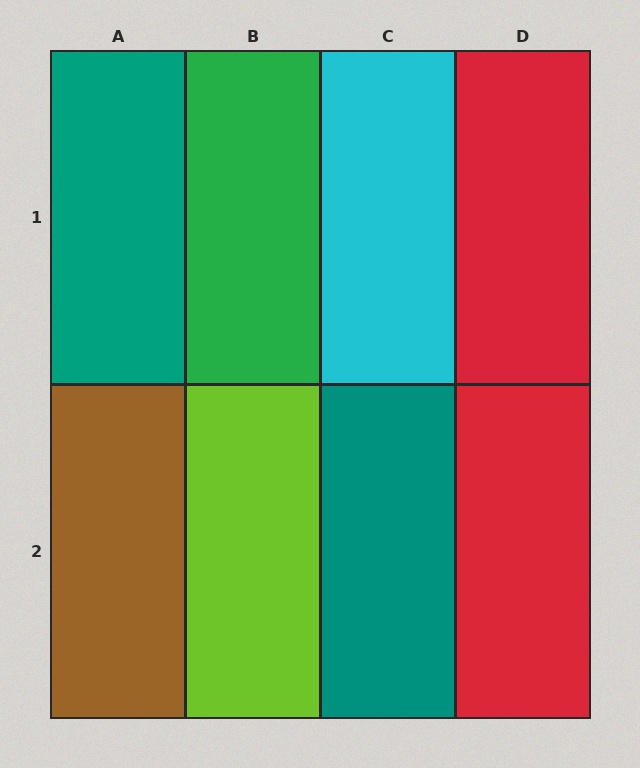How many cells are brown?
1 cell is brown.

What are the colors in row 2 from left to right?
Brown, lime, teal, red.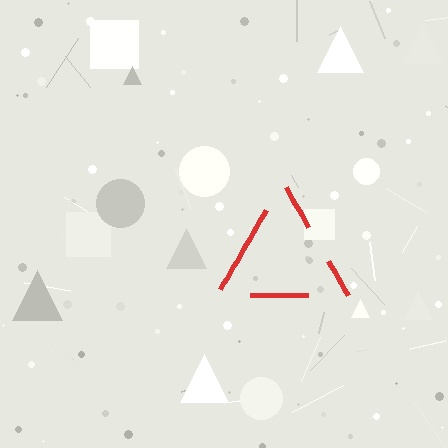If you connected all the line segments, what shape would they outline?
They would outline a triangle.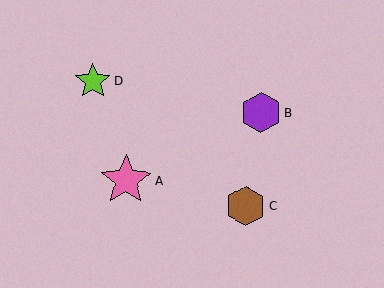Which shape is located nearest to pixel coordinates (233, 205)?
The brown hexagon (labeled C) at (246, 206) is nearest to that location.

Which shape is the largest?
The pink star (labeled A) is the largest.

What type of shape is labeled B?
Shape B is a purple hexagon.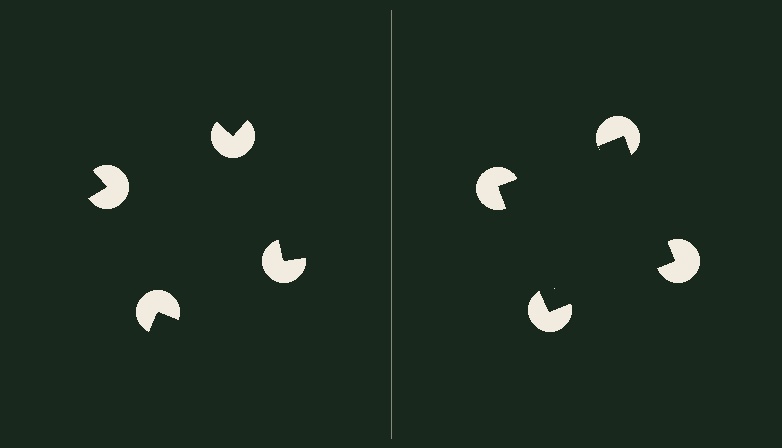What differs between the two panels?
The pac-man discs are positioned identically on both sides; only the wedge orientations differ. On the right they align to a square; on the left they are misaligned.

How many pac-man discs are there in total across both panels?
8 — 4 on each side.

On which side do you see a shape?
An illusory square appears on the right side. On the left side the wedge cuts are rotated, so no coherent shape forms.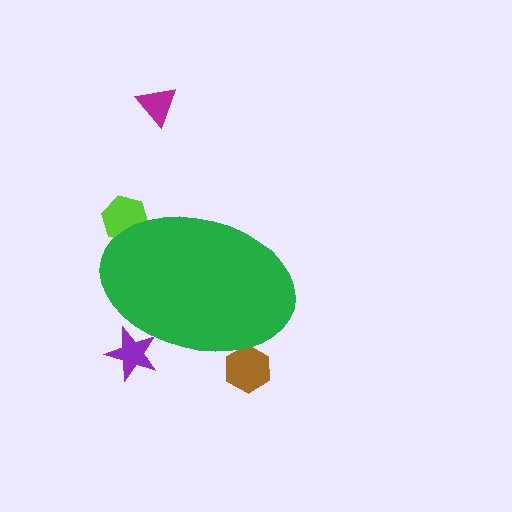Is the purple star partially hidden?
Yes, the purple star is partially hidden behind the green ellipse.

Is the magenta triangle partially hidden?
No, the magenta triangle is fully visible.